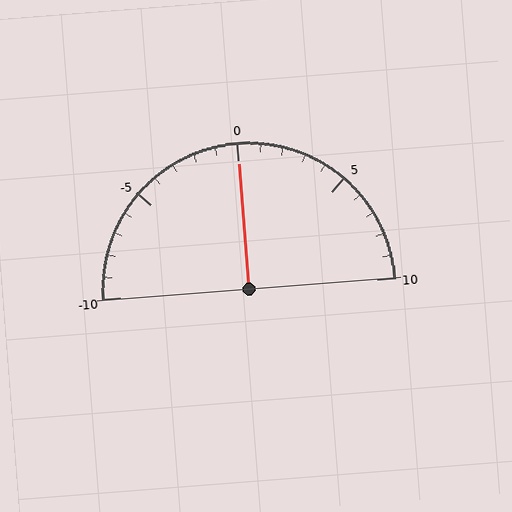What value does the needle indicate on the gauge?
The needle indicates approximately 0.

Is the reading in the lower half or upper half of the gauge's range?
The reading is in the upper half of the range (-10 to 10).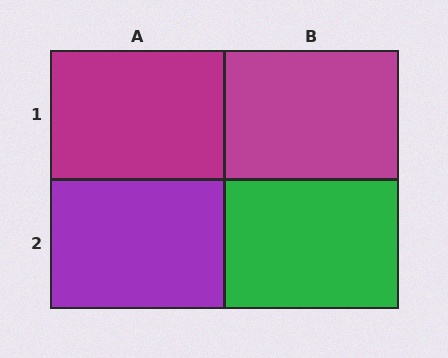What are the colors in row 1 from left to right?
Magenta, magenta.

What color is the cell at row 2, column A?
Purple.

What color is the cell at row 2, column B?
Green.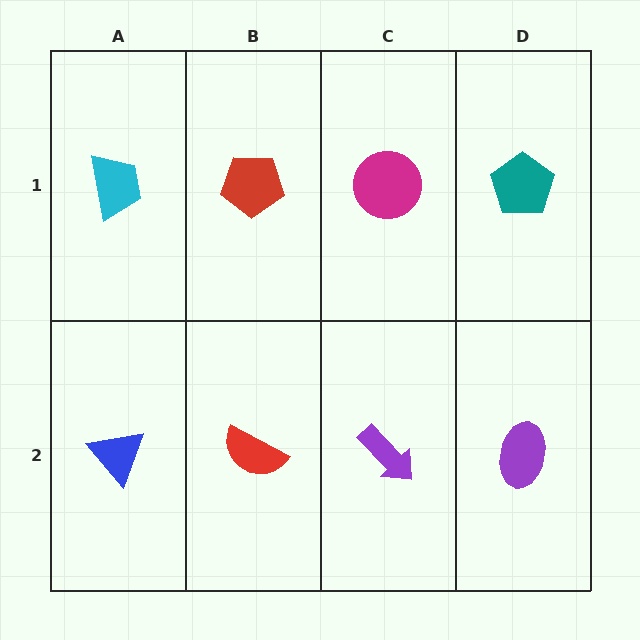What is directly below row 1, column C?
A purple arrow.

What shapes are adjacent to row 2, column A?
A cyan trapezoid (row 1, column A), a red semicircle (row 2, column B).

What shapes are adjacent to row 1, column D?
A purple ellipse (row 2, column D), a magenta circle (row 1, column C).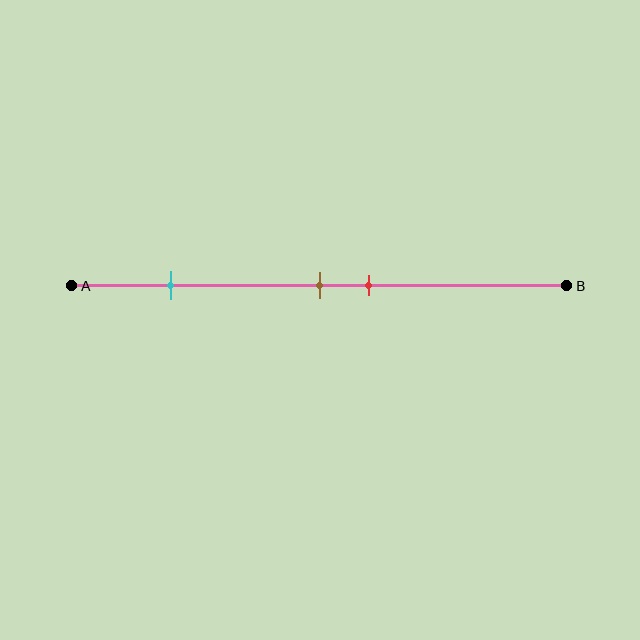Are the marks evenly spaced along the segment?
No, the marks are not evenly spaced.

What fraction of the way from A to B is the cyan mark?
The cyan mark is approximately 20% (0.2) of the way from A to B.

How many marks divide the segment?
There are 3 marks dividing the segment.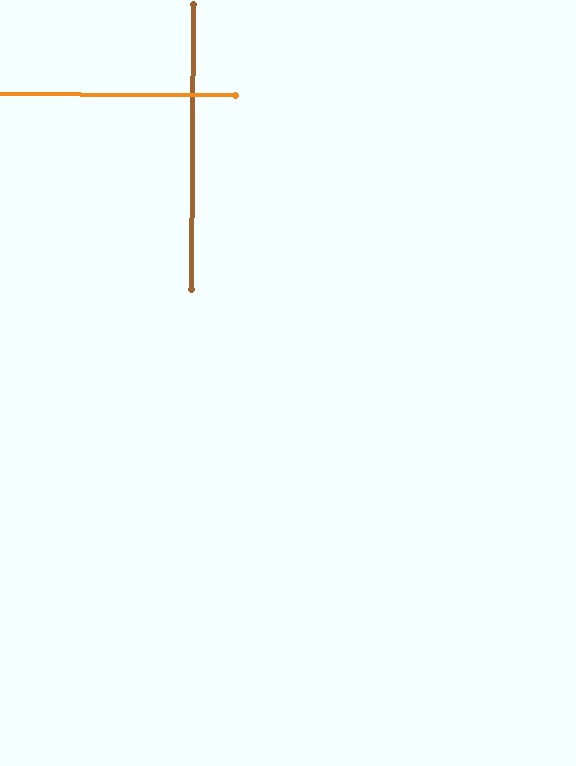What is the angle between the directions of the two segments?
Approximately 90 degrees.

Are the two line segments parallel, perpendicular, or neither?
Perpendicular — they meet at approximately 90°.